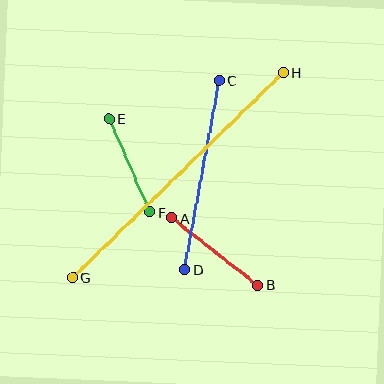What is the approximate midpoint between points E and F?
The midpoint is at approximately (130, 165) pixels.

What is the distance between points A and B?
The distance is approximately 110 pixels.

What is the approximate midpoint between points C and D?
The midpoint is at approximately (202, 175) pixels.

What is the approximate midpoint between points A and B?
The midpoint is at approximately (215, 251) pixels.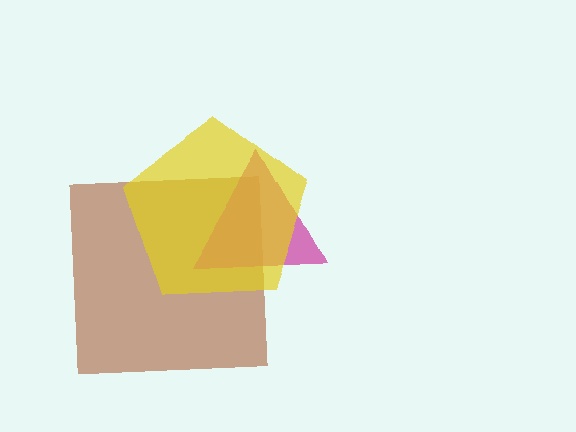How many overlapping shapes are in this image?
There are 3 overlapping shapes in the image.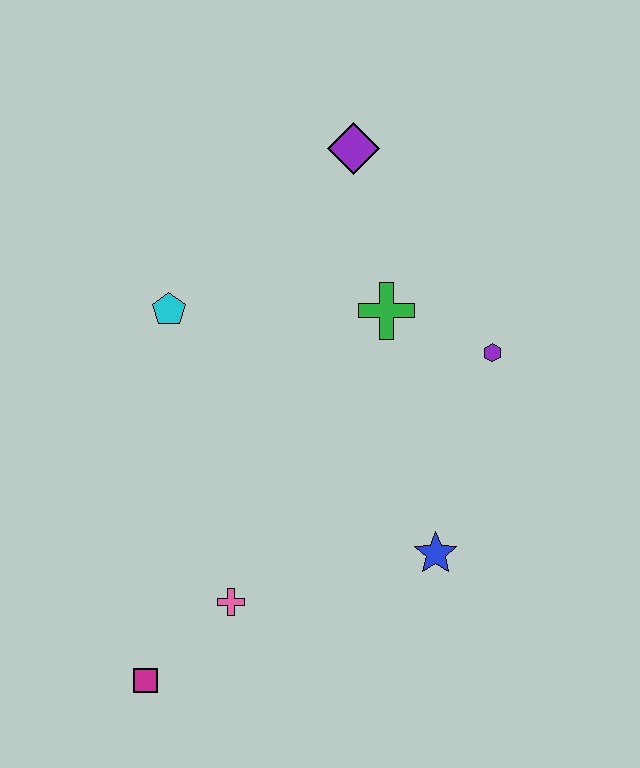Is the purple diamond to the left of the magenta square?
No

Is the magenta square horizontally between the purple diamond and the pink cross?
No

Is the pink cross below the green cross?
Yes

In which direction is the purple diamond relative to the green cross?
The purple diamond is above the green cross.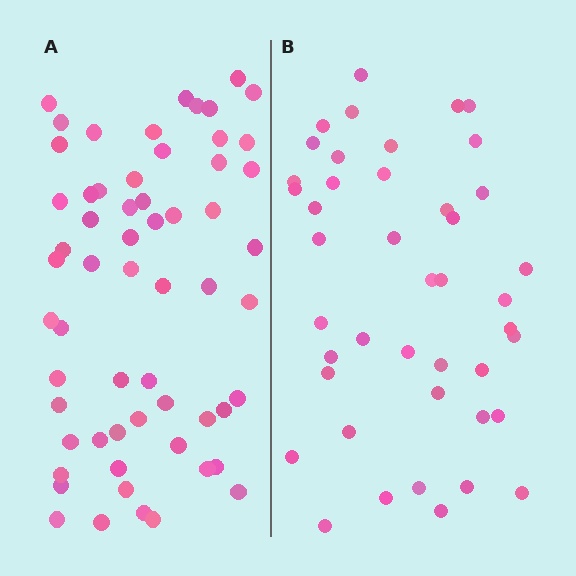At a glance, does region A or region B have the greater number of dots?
Region A (the left region) has more dots.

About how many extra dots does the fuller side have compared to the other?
Region A has approximately 15 more dots than region B.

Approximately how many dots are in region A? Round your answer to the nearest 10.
About 60 dots.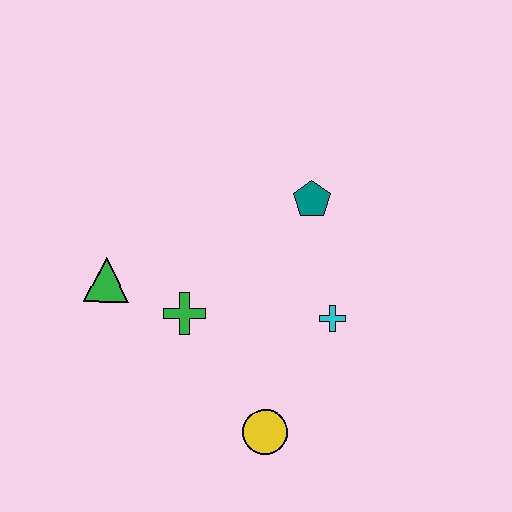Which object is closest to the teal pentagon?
The cyan cross is closest to the teal pentagon.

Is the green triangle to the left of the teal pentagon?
Yes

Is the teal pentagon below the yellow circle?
No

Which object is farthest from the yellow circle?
The teal pentagon is farthest from the yellow circle.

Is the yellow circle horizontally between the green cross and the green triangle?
No